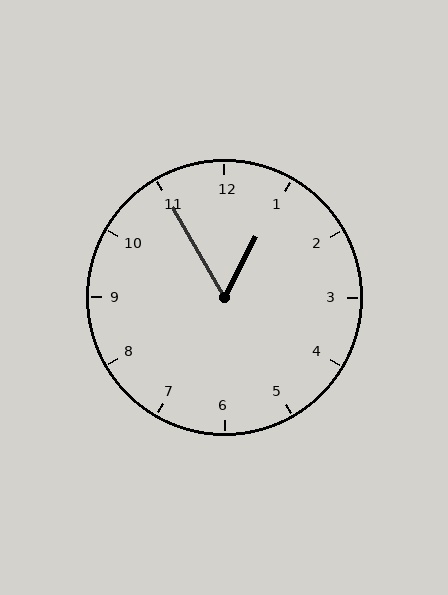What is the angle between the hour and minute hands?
Approximately 58 degrees.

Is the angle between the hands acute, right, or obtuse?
It is acute.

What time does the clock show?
12:55.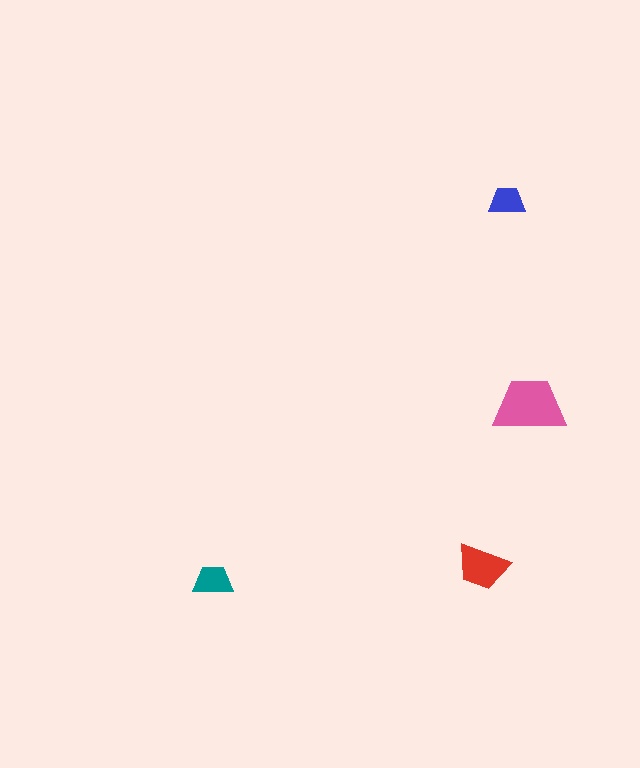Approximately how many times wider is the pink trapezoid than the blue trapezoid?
About 2 times wider.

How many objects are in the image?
There are 4 objects in the image.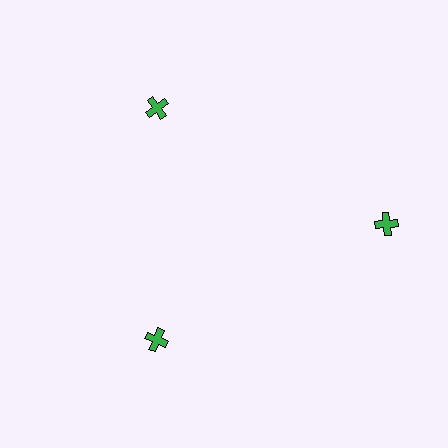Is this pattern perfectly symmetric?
No. The 3 green crosses are arranged in a ring, but one element near the 3 o'clock position is pushed outward from the center, breaking the 3-fold rotational symmetry.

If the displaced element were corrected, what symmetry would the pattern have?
It would have 3-fold rotational symmetry — the pattern would map onto itself every 120 degrees.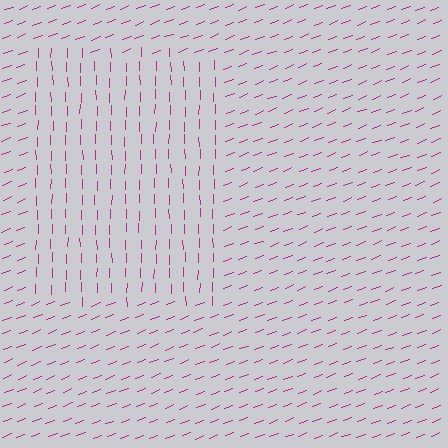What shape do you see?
I see a rectangle.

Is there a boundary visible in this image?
Yes, there is a texture boundary formed by a change in line orientation.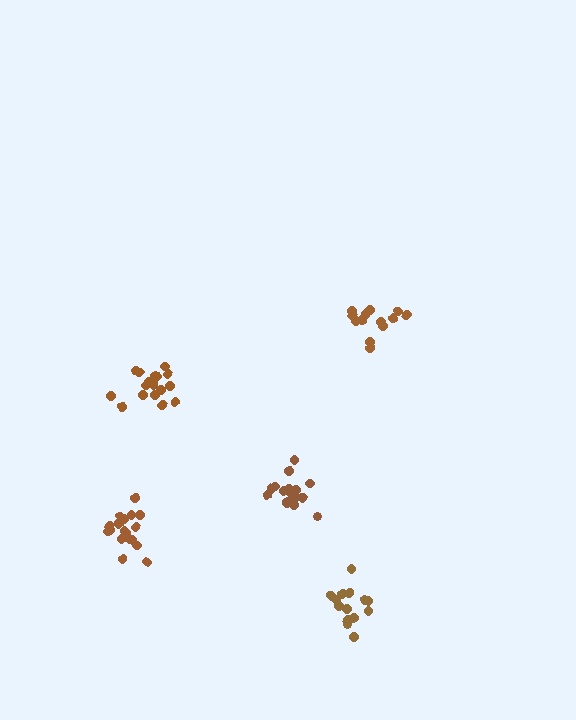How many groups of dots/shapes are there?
There are 5 groups.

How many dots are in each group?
Group 1: 18 dots, Group 2: 18 dots, Group 3: 19 dots, Group 4: 14 dots, Group 5: 13 dots (82 total).